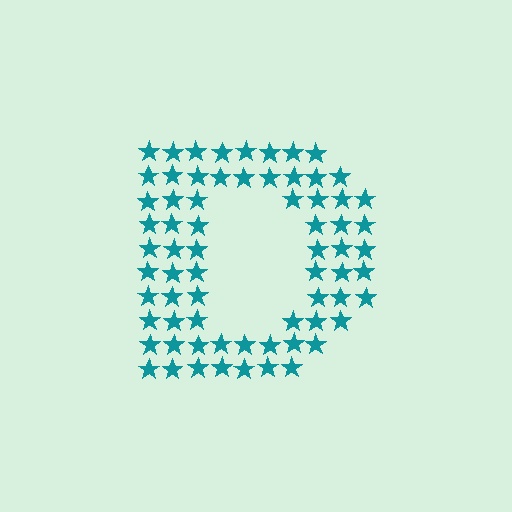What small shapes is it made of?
It is made of small stars.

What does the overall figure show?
The overall figure shows the letter D.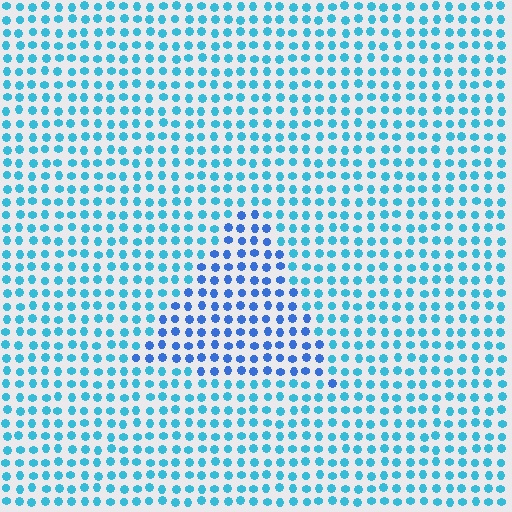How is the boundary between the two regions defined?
The boundary is defined purely by a slight shift in hue (about 29 degrees). Spacing, size, and orientation are identical on both sides.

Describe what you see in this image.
The image is filled with small cyan elements in a uniform arrangement. A triangle-shaped region is visible where the elements are tinted to a slightly different hue, forming a subtle color boundary.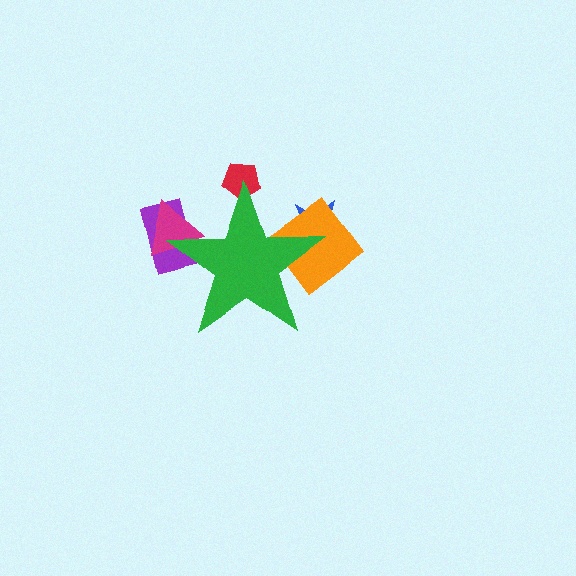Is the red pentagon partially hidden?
Yes, the red pentagon is partially hidden behind the green star.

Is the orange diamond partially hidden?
Yes, the orange diamond is partially hidden behind the green star.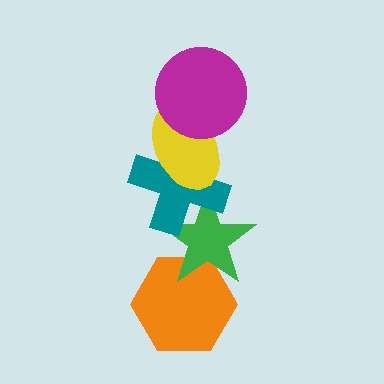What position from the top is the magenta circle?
The magenta circle is 1st from the top.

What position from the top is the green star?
The green star is 4th from the top.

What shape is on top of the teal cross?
The yellow ellipse is on top of the teal cross.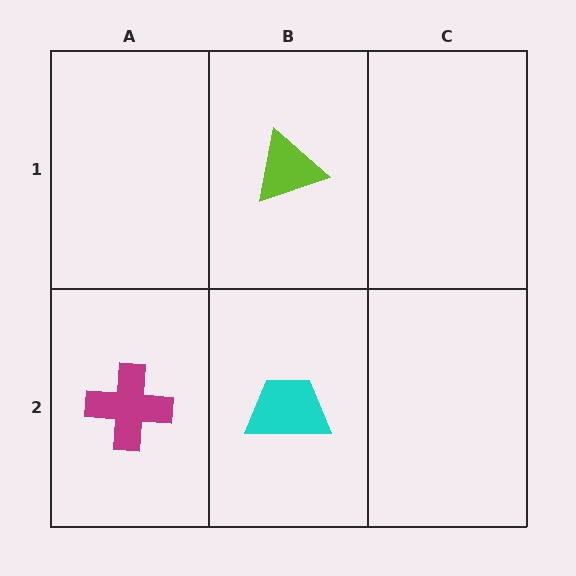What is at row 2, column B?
A cyan trapezoid.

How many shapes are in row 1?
1 shape.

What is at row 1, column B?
A lime triangle.